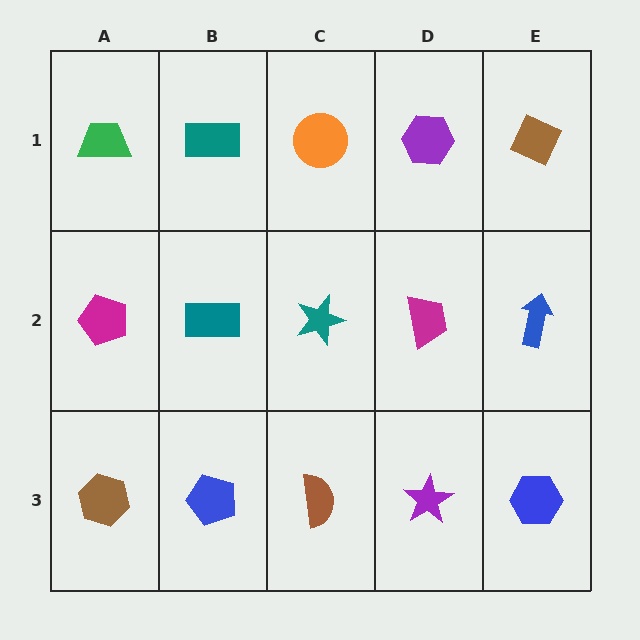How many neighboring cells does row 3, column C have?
3.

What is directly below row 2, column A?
A brown hexagon.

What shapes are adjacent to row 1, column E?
A blue arrow (row 2, column E), a purple hexagon (row 1, column D).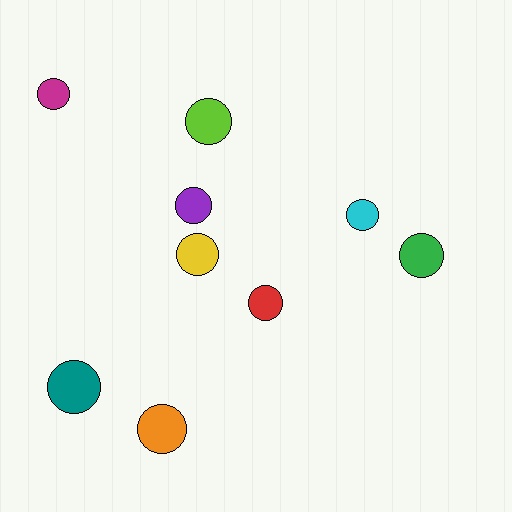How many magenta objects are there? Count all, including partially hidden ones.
There is 1 magenta object.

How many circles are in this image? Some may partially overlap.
There are 9 circles.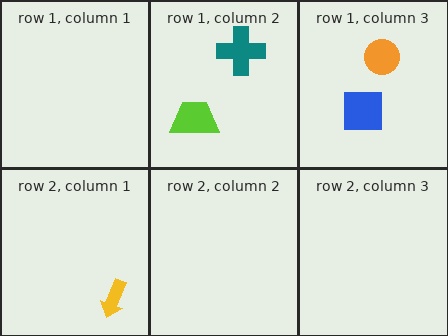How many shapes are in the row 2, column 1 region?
1.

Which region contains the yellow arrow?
The row 2, column 1 region.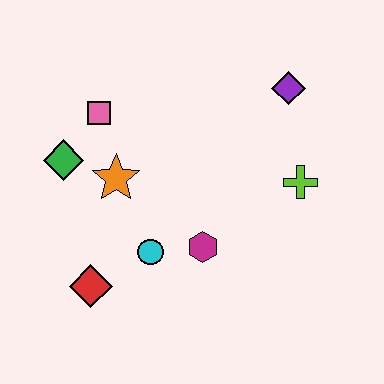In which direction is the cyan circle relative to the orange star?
The cyan circle is below the orange star.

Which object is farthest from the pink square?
The lime cross is farthest from the pink square.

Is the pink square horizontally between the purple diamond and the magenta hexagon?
No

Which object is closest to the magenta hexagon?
The cyan circle is closest to the magenta hexagon.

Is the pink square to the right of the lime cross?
No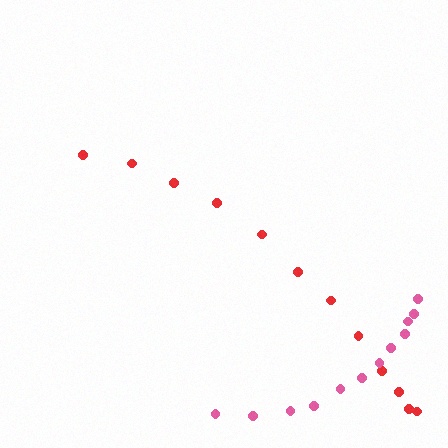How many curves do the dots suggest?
There are 2 distinct paths.